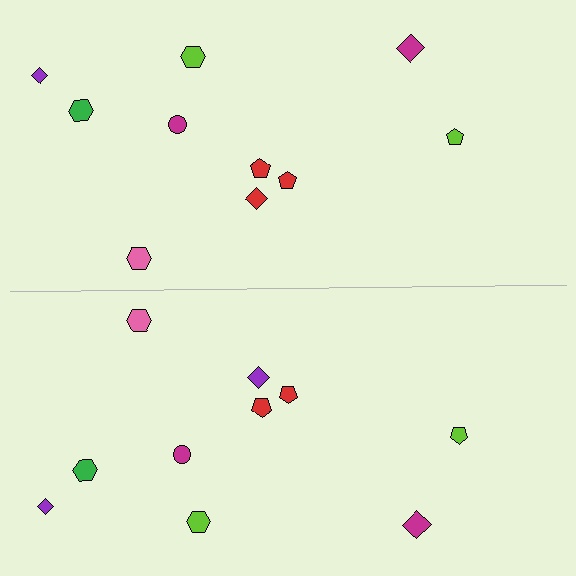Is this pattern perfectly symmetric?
No, the pattern is not perfectly symmetric. The purple diamond on the bottom side breaks the symmetry — its mirror counterpart is red.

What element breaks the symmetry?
The purple diamond on the bottom side breaks the symmetry — its mirror counterpart is red.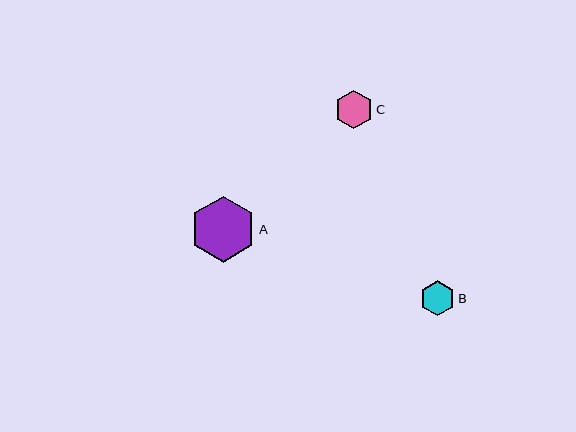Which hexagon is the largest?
Hexagon A is the largest with a size of approximately 66 pixels.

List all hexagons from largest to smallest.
From largest to smallest: A, C, B.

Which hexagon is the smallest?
Hexagon B is the smallest with a size of approximately 35 pixels.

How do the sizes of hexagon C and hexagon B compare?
Hexagon C and hexagon B are approximately the same size.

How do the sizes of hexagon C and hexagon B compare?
Hexagon C and hexagon B are approximately the same size.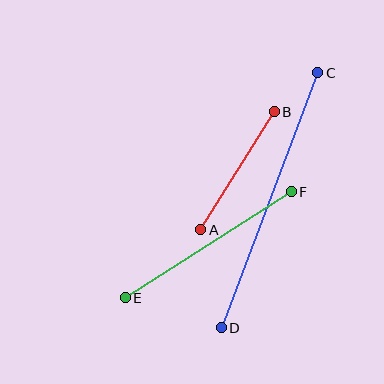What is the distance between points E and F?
The distance is approximately 197 pixels.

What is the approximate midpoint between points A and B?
The midpoint is at approximately (237, 171) pixels.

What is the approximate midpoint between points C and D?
The midpoint is at approximately (270, 200) pixels.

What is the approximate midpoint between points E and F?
The midpoint is at approximately (208, 245) pixels.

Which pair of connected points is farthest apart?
Points C and D are farthest apart.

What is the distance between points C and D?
The distance is approximately 273 pixels.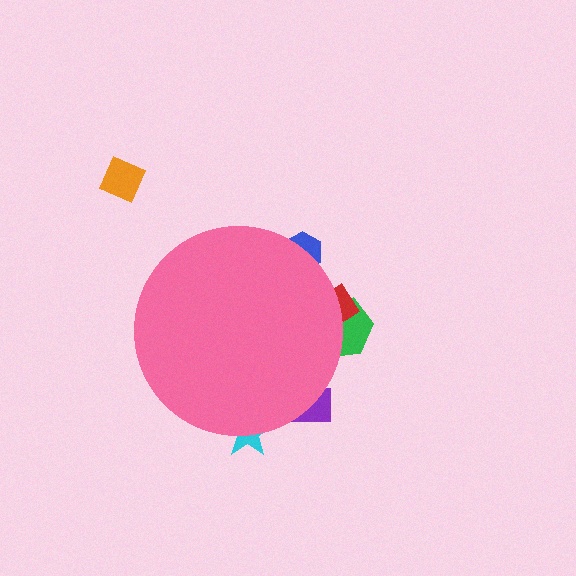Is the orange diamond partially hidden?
No, the orange diamond is fully visible.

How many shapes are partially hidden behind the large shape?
5 shapes are partially hidden.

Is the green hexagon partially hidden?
Yes, the green hexagon is partially hidden behind the pink circle.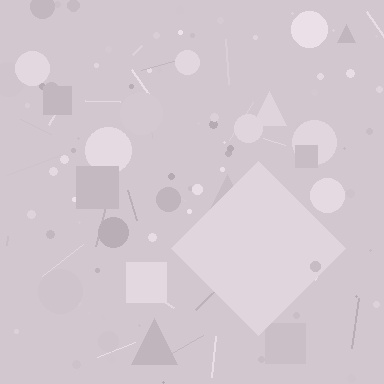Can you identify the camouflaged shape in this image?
The camouflaged shape is a diamond.